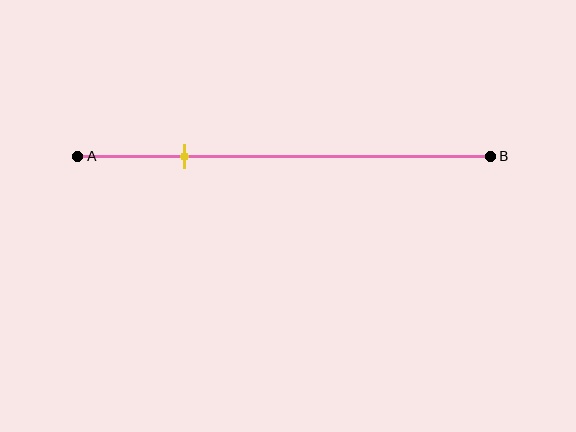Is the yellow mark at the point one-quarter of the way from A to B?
Yes, the mark is approximately at the one-quarter point.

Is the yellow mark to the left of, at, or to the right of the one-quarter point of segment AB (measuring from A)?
The yellow mark is approximately at the one-quarter point of segment AB.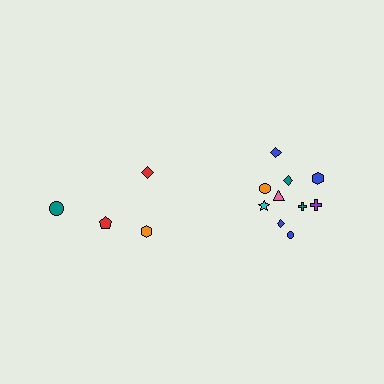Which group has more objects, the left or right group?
The right group.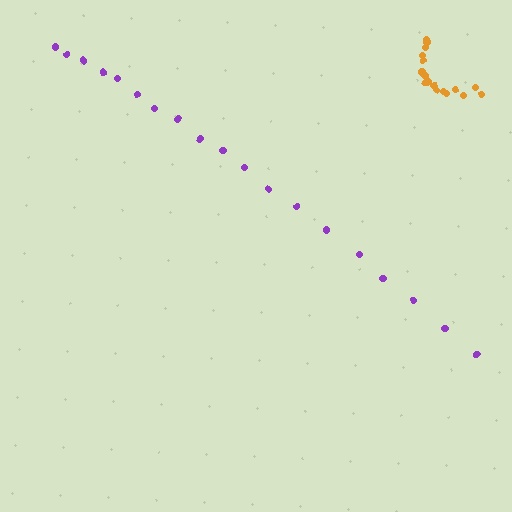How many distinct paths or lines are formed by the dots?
There are 2 distinct paths.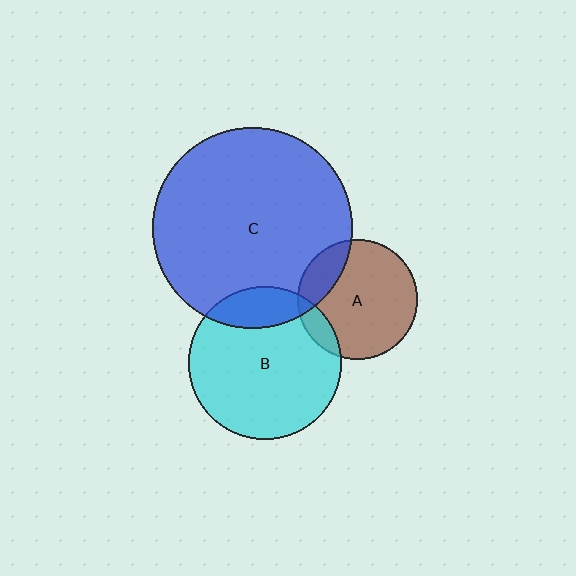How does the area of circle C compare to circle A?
Approximately 2.8 times.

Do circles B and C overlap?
Yes.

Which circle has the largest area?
Circle C (blue).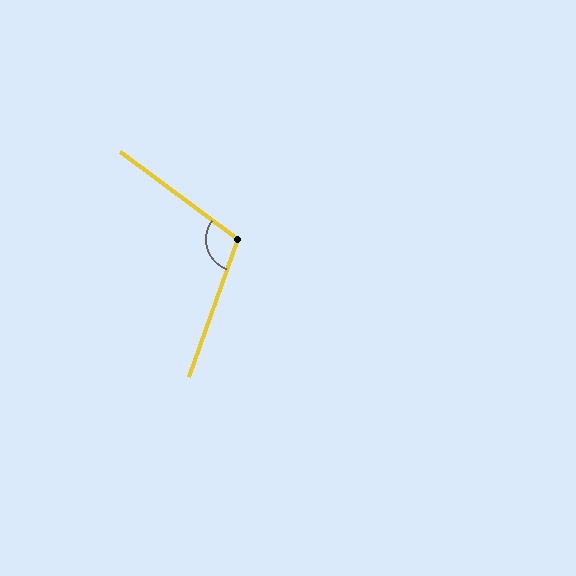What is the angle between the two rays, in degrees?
Approximately 107 degrees.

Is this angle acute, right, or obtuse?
It is obtuse.